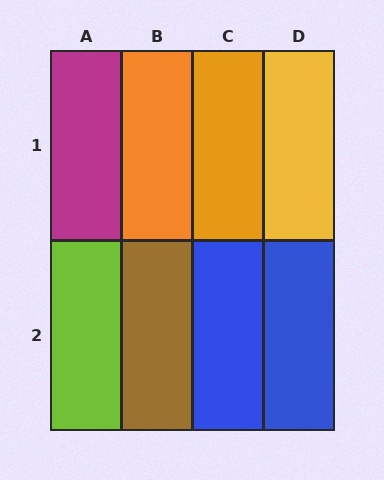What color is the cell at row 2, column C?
Blue.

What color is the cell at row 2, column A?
Lime.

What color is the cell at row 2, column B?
Brown.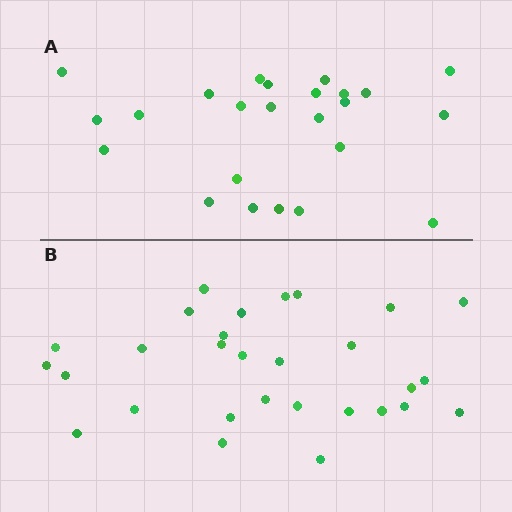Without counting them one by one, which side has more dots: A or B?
Region B (the bottom region) has more dots.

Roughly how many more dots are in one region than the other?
Region B has about 5 more dots than region A.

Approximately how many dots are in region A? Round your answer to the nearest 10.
About 20 dots. (The exact count is 24, which rounds to 20.)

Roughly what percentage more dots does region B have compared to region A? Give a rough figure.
About 20% more.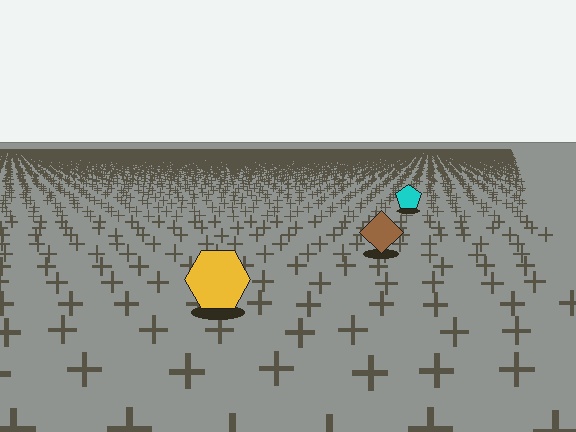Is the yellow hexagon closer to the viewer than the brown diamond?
Yes. The yellow hexagon is closer — you can tell from the texture gradient: the ground texture is coarser near it.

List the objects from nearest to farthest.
From nearest to farthest: the yellow hexagon, the brown diamond, the cyan pentagon.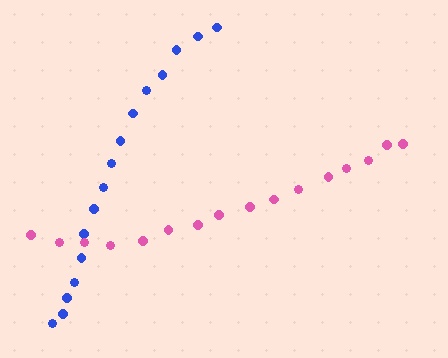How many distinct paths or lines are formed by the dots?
There are 2 distinct paths.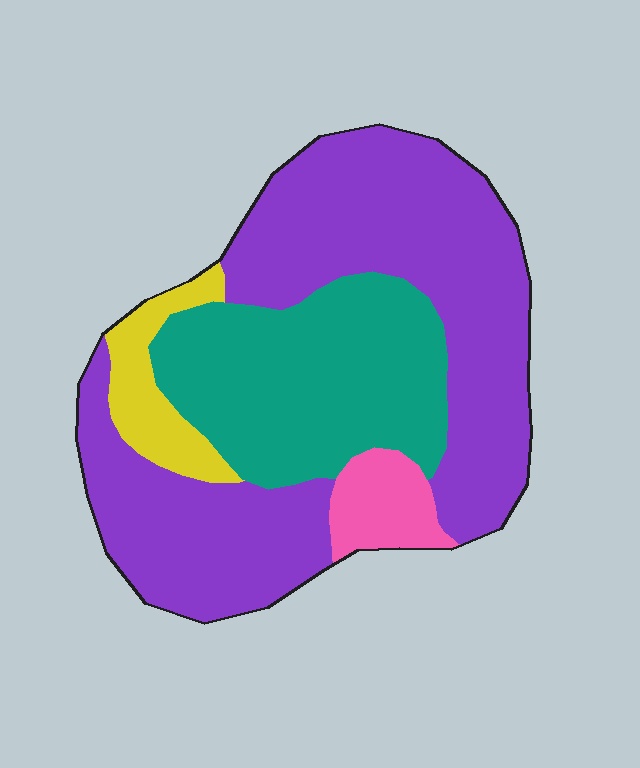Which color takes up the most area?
Purple, at roughly 55%.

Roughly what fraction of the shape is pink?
Pink covers around 5% of the shape.